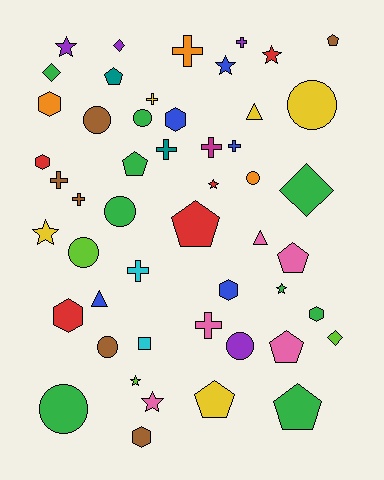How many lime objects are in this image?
There are 3 lime objects.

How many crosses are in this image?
There are 10 crosses.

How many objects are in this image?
There are 50 objects.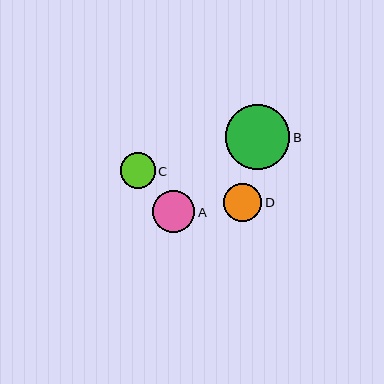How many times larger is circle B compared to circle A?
Circle B is approximately 1.5 times the size of circle A.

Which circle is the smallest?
Circle C is the smallest with a size of approximately 35 pixels.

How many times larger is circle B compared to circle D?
Circle B is approximately 1.7 times the size of circle D.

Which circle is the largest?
Circle B is the largest with a size of approximately 65 pixels.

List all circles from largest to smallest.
From largest to smallest: B, A, D, C.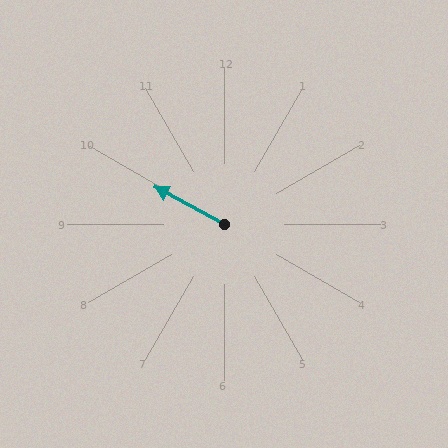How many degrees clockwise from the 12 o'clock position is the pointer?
Approximately 298 degrees.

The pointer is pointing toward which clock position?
Roughly 10 o'clock.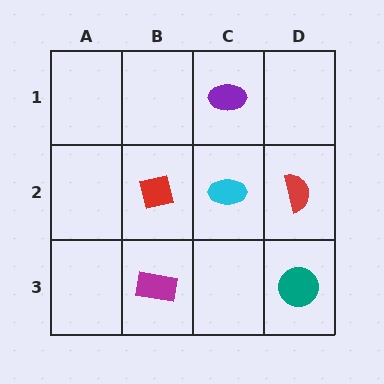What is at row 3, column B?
A magenta rectangle.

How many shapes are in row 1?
1 shape.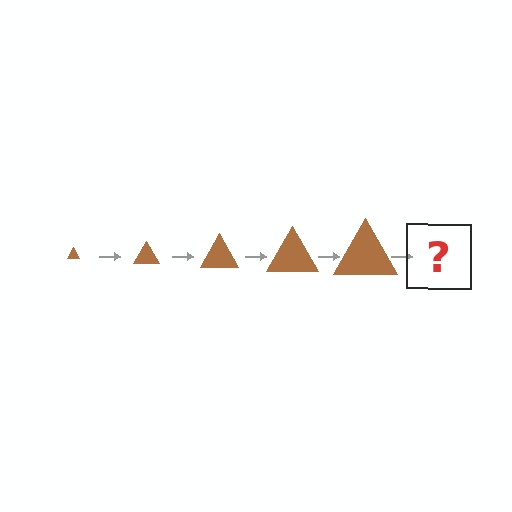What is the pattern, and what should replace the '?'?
The pattern is that the triangle gets progressively larger each step. The '?' should be a brown triangle, larger than the previous one.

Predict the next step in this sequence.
The next step is a brown triangle, larger than the previous one.